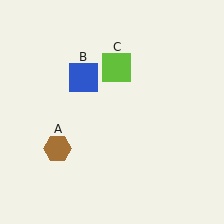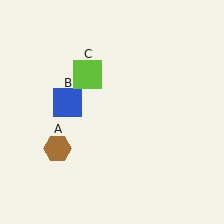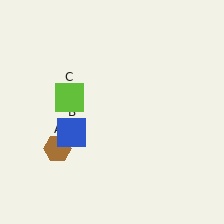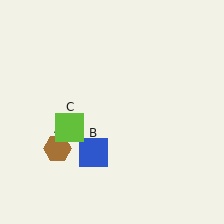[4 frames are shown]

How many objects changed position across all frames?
2 objects changed position: blue square (object B), lime square (object C).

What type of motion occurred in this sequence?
The blue square (object B), lime square (object C) rotated counterclockwise around the center of the scene.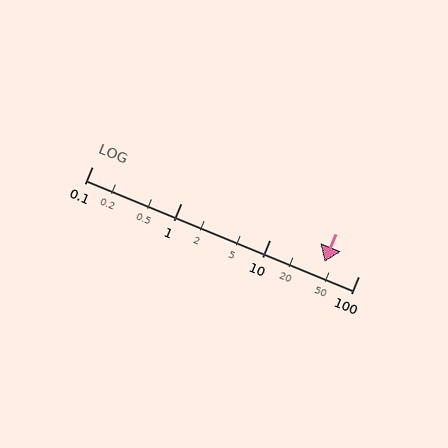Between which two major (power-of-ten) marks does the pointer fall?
The pointer is between 10 and 100.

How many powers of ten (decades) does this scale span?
The scale spans 3 decades, from 0.1 to 100.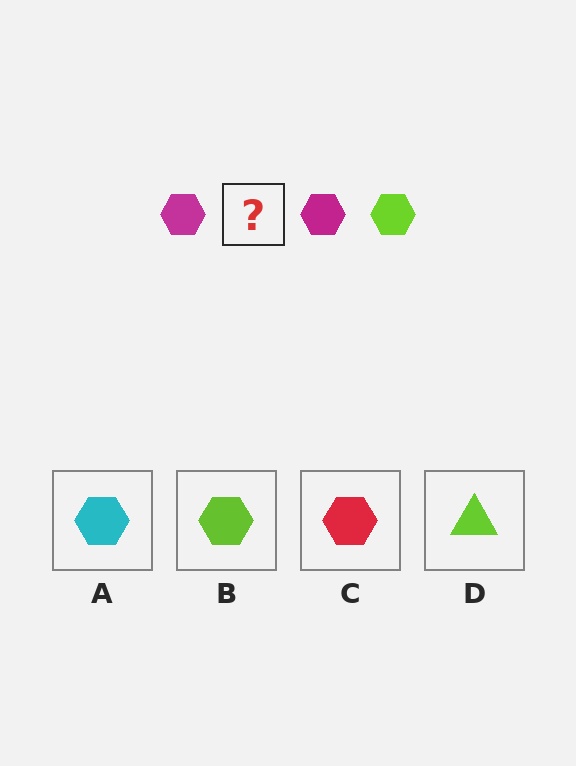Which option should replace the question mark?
Option B.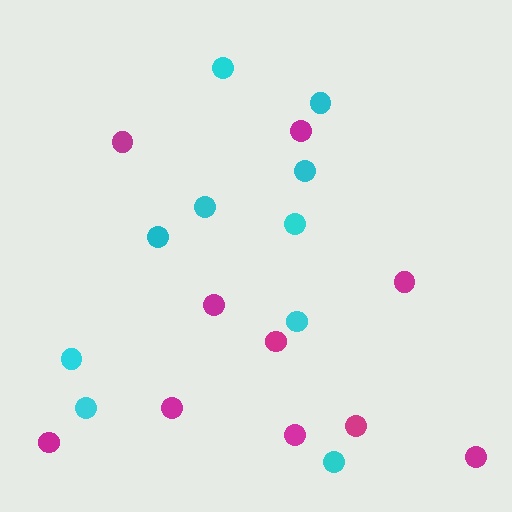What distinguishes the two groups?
There are 2 groups: one group of cyan circles (10) and one group of magenta circles (10).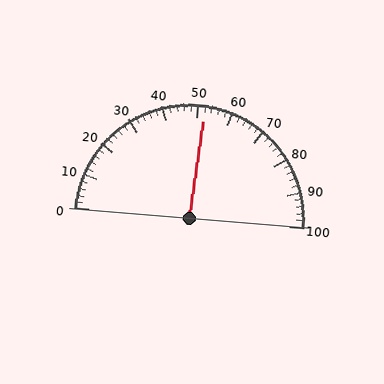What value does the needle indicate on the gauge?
The needle indicates approximately 52.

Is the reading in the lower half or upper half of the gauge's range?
The reading is in the upper half of the range (0 to 100).